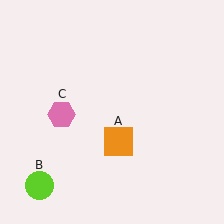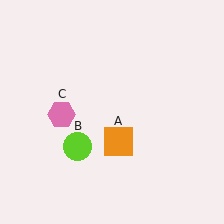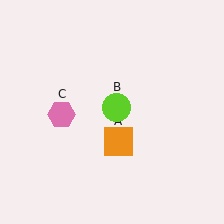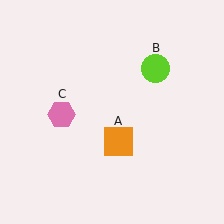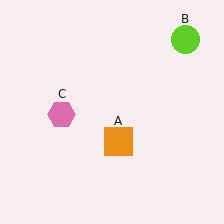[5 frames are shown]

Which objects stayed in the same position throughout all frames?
Orange square (object A) and pink hexagon (object C) remained stationary.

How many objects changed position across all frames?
1 object changed position: lime circle (object B).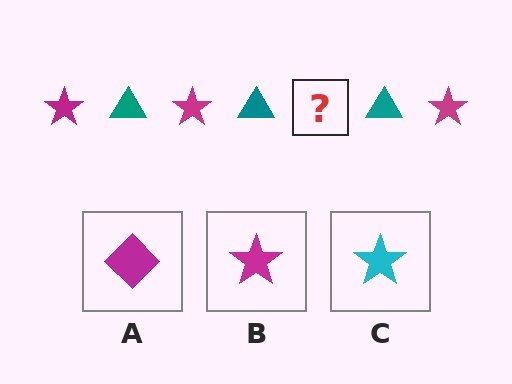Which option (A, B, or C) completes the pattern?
B.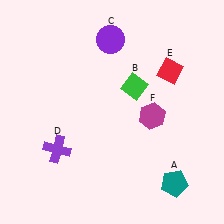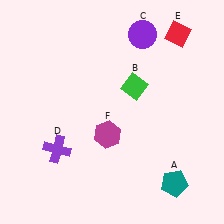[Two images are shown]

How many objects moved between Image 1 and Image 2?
3 objects moved between the two images.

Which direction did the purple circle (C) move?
The purple circle (C) moved right.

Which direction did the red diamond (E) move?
The red diamond (E) moved up.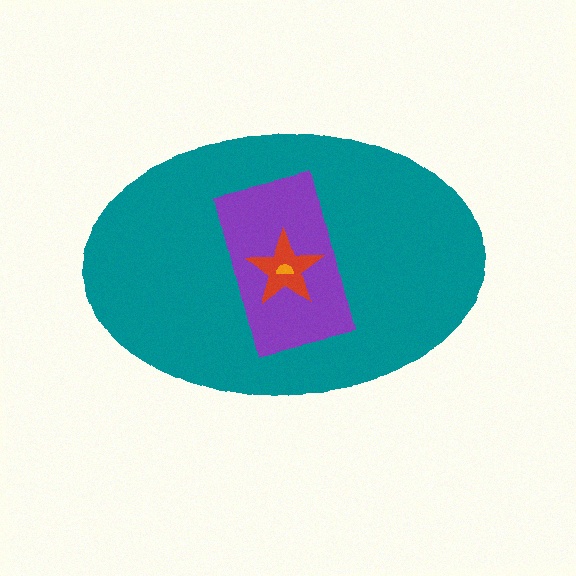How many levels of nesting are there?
4.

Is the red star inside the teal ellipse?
Yes.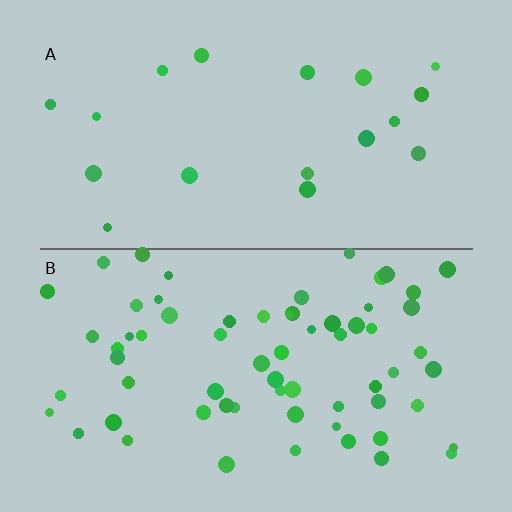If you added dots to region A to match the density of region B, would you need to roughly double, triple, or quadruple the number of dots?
Approximately quadruple.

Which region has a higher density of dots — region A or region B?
B (the bottom).